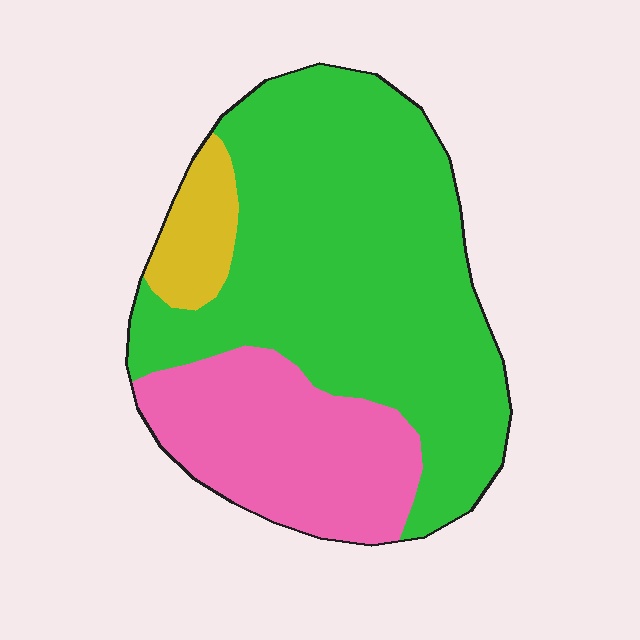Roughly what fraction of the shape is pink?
Pink covers roughly 25% of the shape.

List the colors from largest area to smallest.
From largest to smallest: green, pink, yellow.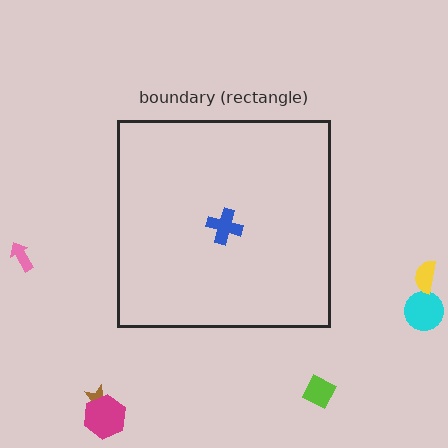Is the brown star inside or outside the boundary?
Outside.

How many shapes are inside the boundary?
1 inside, 6 outside.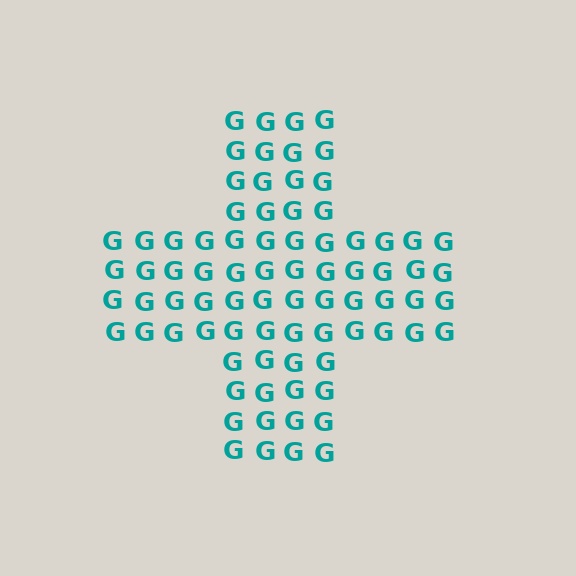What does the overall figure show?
The overall figure shows a cross.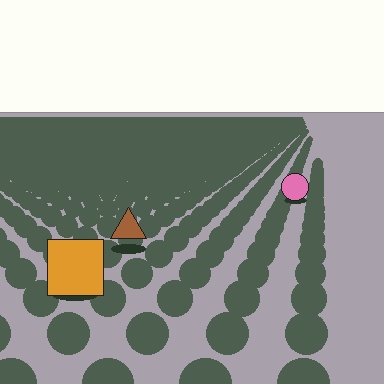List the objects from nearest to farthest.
From nearest to farthest: the orange square, the brown triangle, the pink circle.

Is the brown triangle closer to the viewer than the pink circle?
Yes. The brown triangle is closer — you can tell from the texture gradient: the ground texture is coarser near it.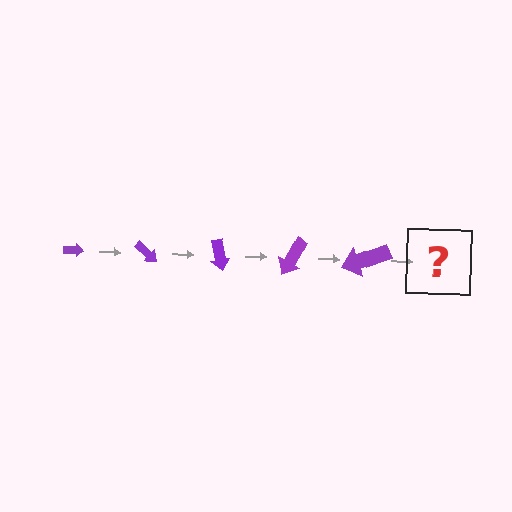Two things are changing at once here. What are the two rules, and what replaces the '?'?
The two rules are that the arrow grows larger each step and it rotates 40 degrees each step. The '?' should be an arrow, larger than the previous one and rotated 200 degrees from the start.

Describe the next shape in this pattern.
It should be an arrow, larger than the previous one and rotated 200 degrees from the start.